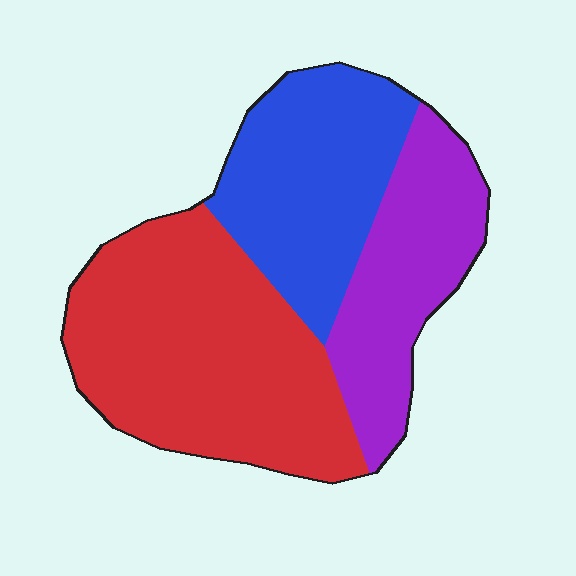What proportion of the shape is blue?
Blue covers around 30% of the shape.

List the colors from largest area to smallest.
From largest to smallest: red, blue, purple.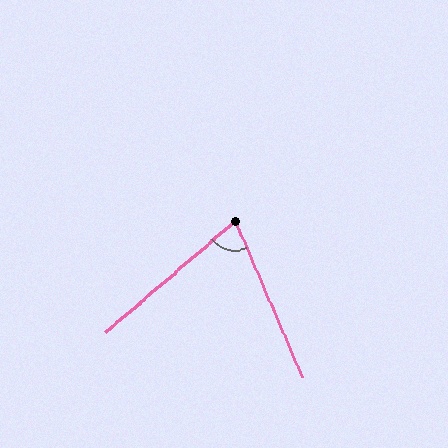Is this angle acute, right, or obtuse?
It is acute.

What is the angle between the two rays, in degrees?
Approximately 72 degrees.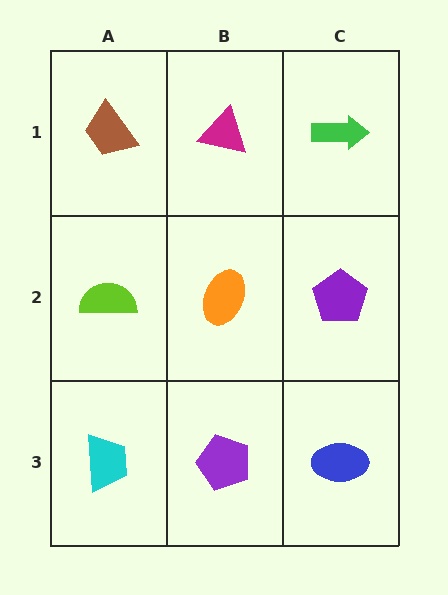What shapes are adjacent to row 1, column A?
A lime semicircle (row 2, column A), a magenta triangle (row 1, column B).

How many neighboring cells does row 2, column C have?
3.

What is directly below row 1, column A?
A lime semicircle.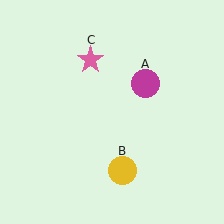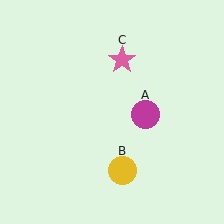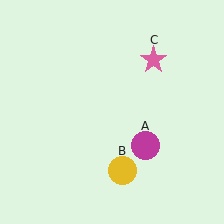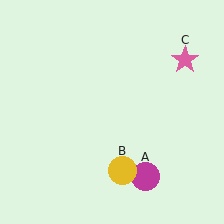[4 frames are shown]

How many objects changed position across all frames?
2 objects changed position: magenta circle (object A), pink star (object C).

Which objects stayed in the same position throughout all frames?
Yellow circle (object B) remained stationary.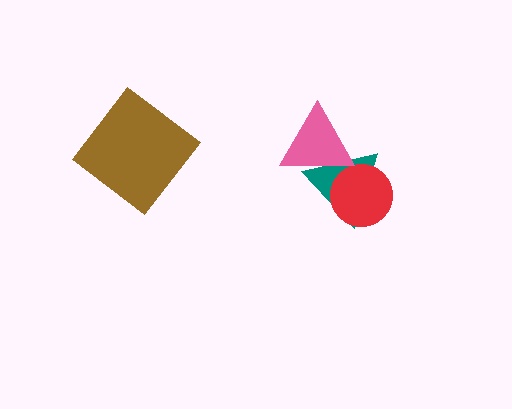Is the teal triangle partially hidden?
Yes, it is partially covered by another shape.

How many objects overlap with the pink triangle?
1 object overlaps with the pink triangle.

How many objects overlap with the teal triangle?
2 objects overlap with the teal triangle.